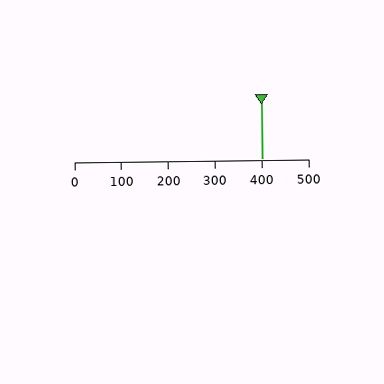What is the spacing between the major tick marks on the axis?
The major ticks are spaced 100 apart.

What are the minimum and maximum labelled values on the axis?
The axis runs from 0 to 500.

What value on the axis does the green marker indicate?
The marker indicates approximately 400.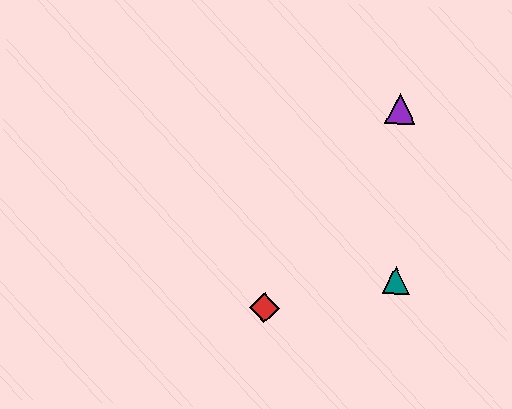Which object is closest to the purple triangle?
The teal triangle is closest to the purple triangle.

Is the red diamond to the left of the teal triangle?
Yes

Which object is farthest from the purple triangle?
The red diamond is farthest from the purple triangle.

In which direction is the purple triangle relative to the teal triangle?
The purple triangle is above the teal triangle.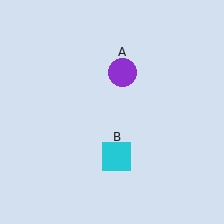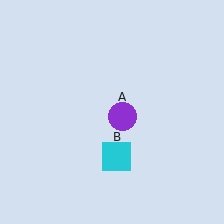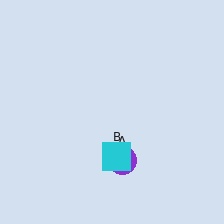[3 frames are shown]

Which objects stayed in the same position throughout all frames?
Cyan square (object B) remained stationary.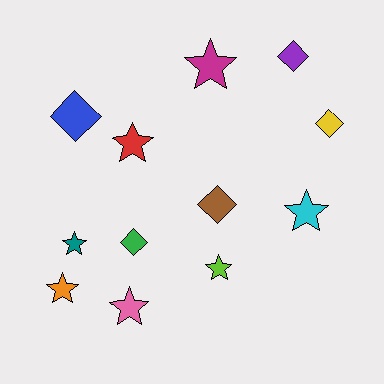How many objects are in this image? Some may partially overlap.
There are 12 objects.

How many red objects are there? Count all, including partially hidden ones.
There is 1 red object.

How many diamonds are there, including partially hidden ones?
There are 5 diamonds.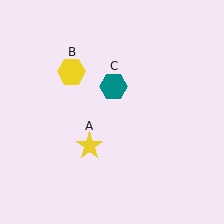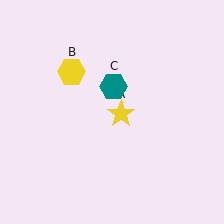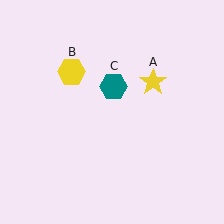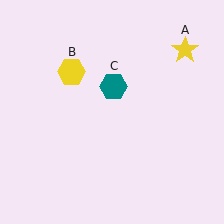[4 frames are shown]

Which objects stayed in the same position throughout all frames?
Yellow hexagon (object B) and teal hexagon (object C) remained stationary.